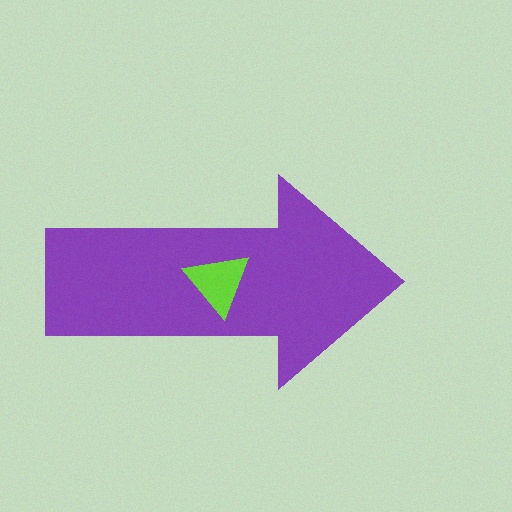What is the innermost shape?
The lime triangle.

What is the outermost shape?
The purple arrow.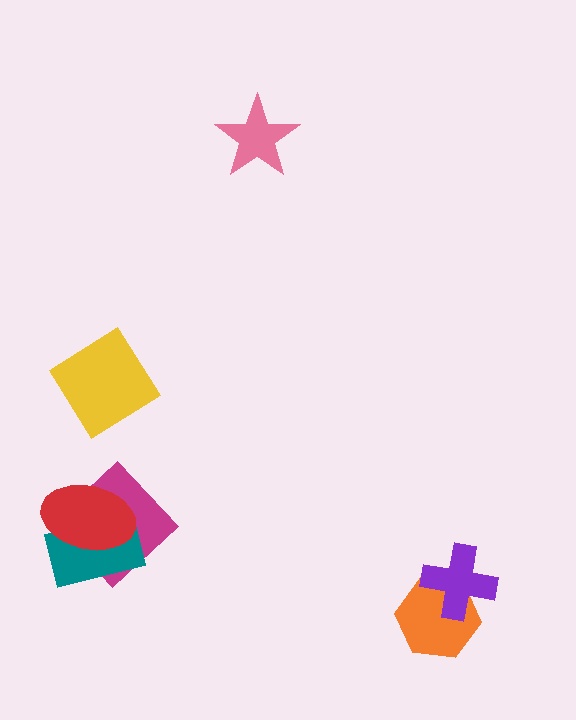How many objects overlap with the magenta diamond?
2 objects overlap with the magenta diamond.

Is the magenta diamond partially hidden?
Yes, it is partially covered by another shape.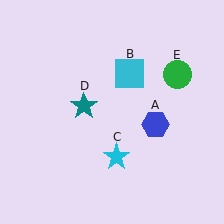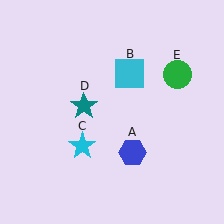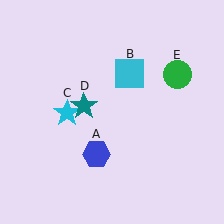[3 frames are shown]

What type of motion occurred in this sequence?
The blue hexagon (object A), cyan star (object C) rotated clockwise around the center of the scene.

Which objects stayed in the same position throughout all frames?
Cyan square (object B) and teal star (object D) and green circle (object E) remained stationary.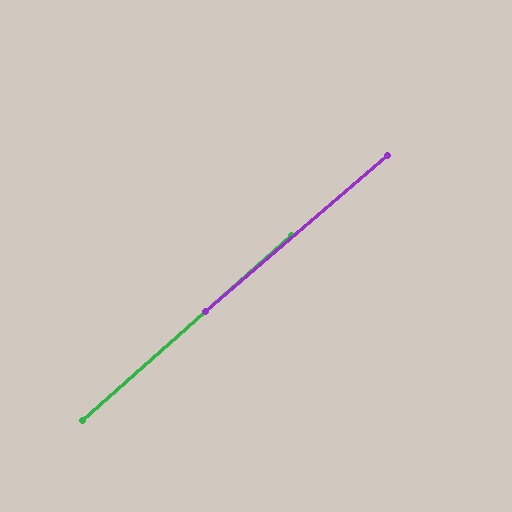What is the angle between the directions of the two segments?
Approximately 1 degree.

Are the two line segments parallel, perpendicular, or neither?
Parallel — their directions differ by only 0.9°.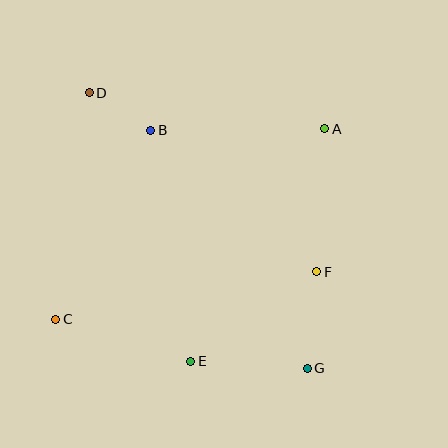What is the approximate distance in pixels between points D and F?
The distance between D and F is approximately 289 pixels.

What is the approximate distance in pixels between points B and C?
The distance between B and C is approximately 212 pixels.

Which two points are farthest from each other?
Points D and G are farthest from each other.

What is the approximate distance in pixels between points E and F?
The distance between E and F is approximately 155 pixels.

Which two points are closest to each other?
Points B and D are closest to each other.